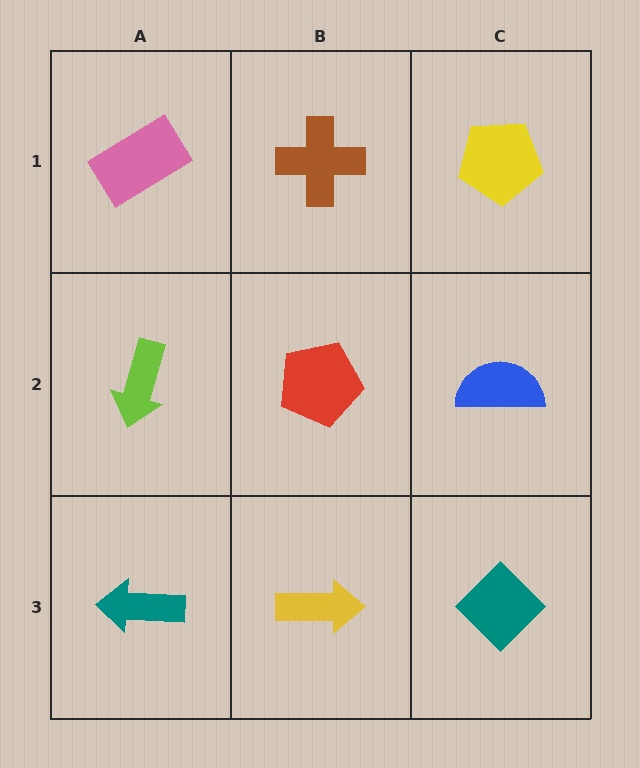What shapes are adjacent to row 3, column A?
A lime arrow (row 2, column A), a yellow arrow (row 3, column B).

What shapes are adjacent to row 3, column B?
A red pentagon (row 2, column B), a teal arrow (row 3, column A), a teal diamond (row 3, column C).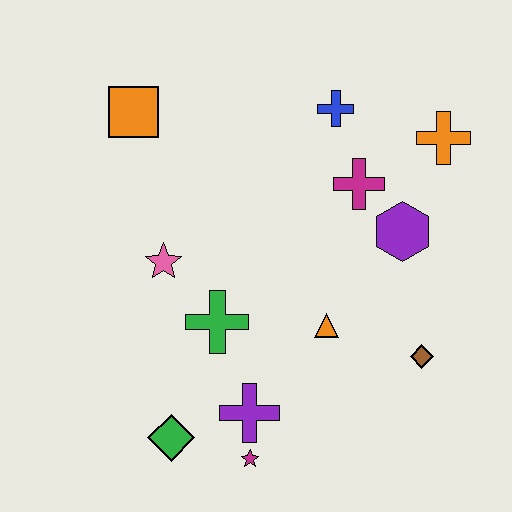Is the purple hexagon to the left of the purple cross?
No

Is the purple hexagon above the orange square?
No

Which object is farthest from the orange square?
The brown diamond is farthest from the orange square.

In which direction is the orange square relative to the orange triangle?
The orange square is above the orange triangle.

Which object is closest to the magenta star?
The purple cross is closest to the magenta star.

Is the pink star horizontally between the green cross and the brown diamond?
No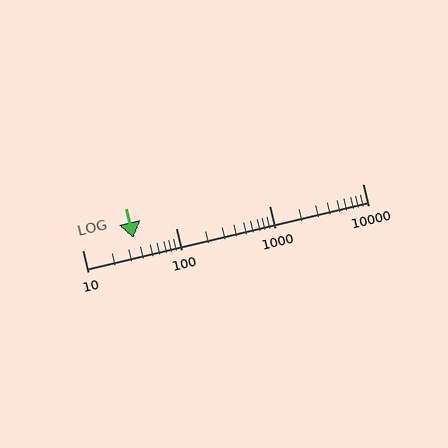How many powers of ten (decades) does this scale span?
The scale spans 3 decades, from 10 to 10000.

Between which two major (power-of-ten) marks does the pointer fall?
The pointer is between 10 and 100.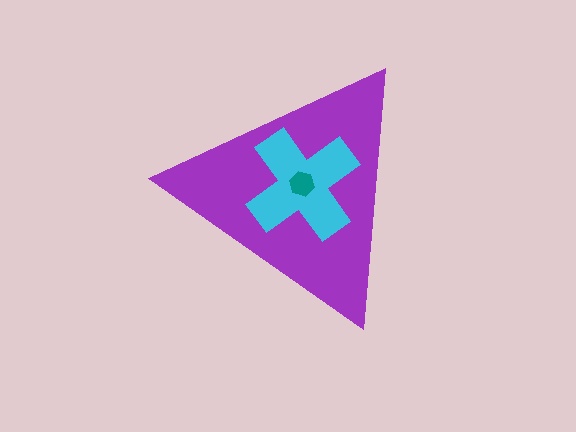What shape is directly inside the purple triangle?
The cyan cross.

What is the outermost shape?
The purple triangle.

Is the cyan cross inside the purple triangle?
Yes.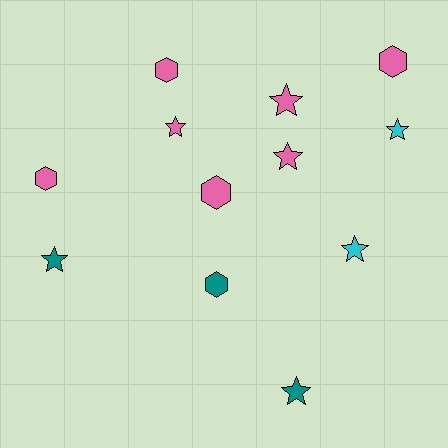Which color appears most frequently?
Pink, with 7 objects.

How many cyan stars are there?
There are 2 cyan stars.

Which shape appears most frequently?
Star, with 7 objects.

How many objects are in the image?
There are 12 objects.